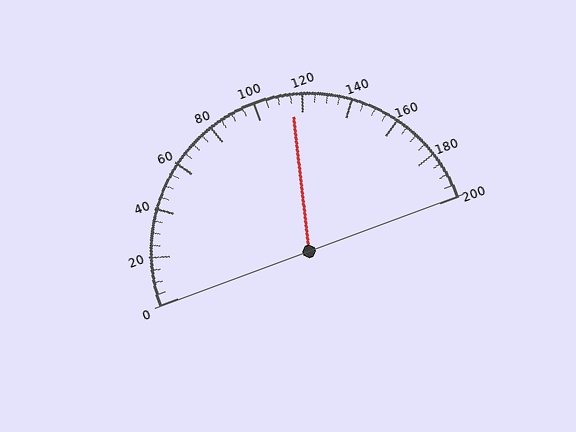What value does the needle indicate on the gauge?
The needle indicates approximately 115.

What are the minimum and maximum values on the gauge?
The gauge ranges from 0 to 200.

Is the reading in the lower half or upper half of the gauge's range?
The reading is in the upper half of the range (0 to 200).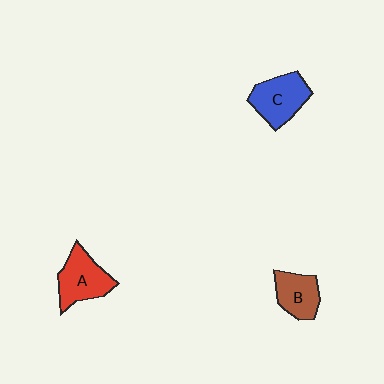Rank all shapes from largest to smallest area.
From largest to smallest: A (red), C (blue), B (brown).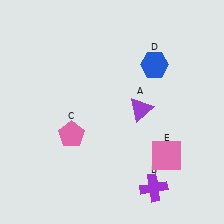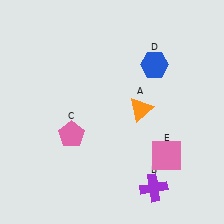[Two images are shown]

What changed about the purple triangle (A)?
In Image 1, A is purple. In Image 2, it changed to orange.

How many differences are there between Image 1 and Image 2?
There is 1 difference between the two images.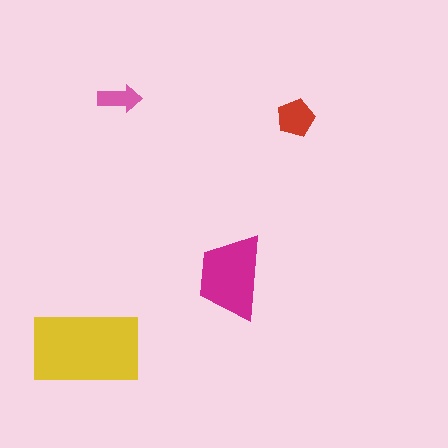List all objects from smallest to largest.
The pink arrow, the red pentagon, the magenta trapezoid, the yellow rectangle.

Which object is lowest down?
The yellow rectangle is bottommost.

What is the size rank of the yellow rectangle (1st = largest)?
1st.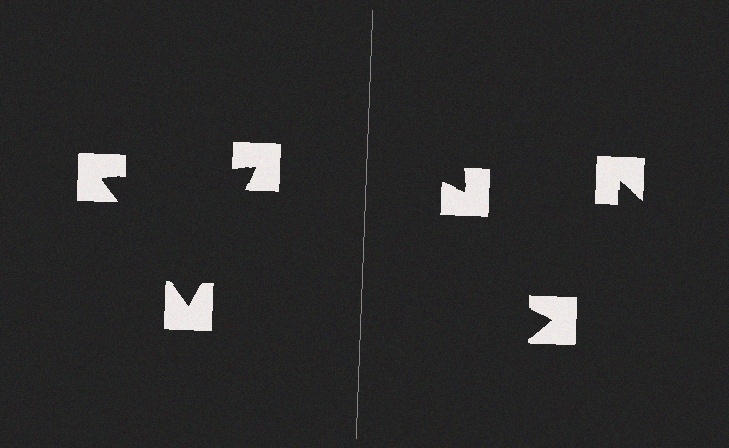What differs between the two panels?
The notched squares are positioned identically on both sides; only the wedge orientations differ. On the left they align to a triangle; on the right they are misaligned.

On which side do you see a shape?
An illusory triangle appears on the left side. On the right side the wedge cuts are rotated, so no coherent shape forms.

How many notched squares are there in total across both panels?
6 — 3 on each side.